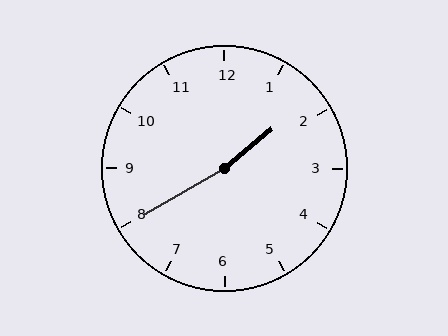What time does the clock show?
1:40.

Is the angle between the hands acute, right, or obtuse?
It is obtuse.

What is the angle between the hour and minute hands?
Approximately 170 degrees.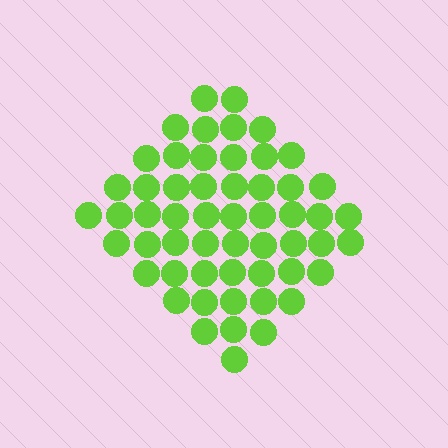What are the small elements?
The small elements are circles.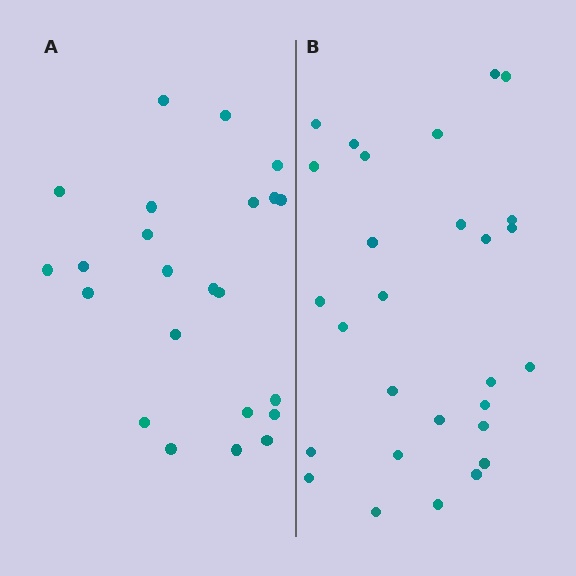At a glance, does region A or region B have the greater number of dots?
Region B (the right region) has more dots.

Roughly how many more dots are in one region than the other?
Region B has about 5 more dots than region A.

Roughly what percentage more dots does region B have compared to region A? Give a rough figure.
About 20% more.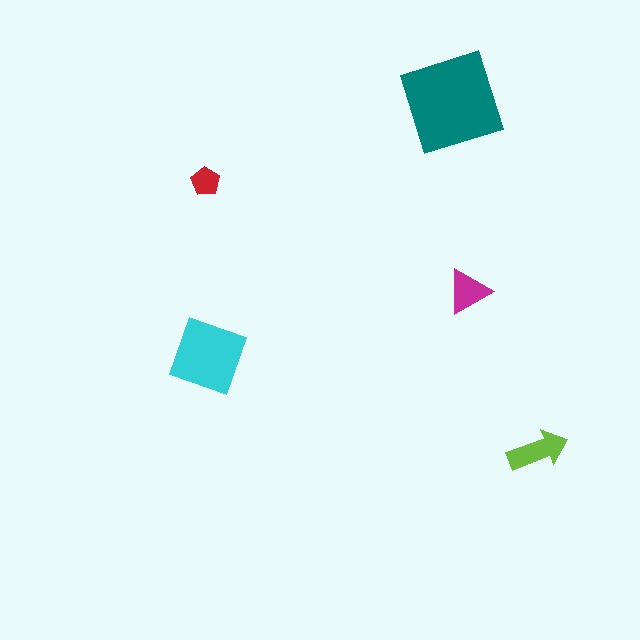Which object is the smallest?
The red pentagon.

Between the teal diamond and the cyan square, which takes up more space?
The teal diamond.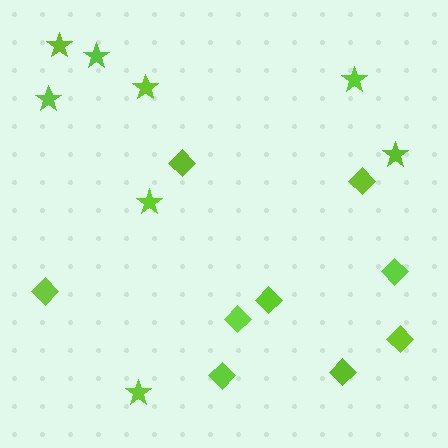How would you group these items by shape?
There are 2 groups: one group of diamonds (9) and one group of stars (8).